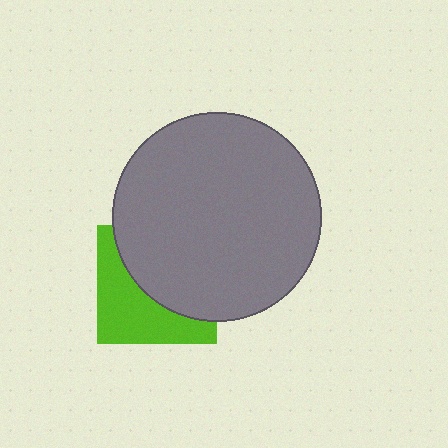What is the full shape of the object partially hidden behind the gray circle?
The partially hidden object is a lime square.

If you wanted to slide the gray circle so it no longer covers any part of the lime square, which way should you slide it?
Slide it toward the upper-right — that is the most direct way to separate the two shapes.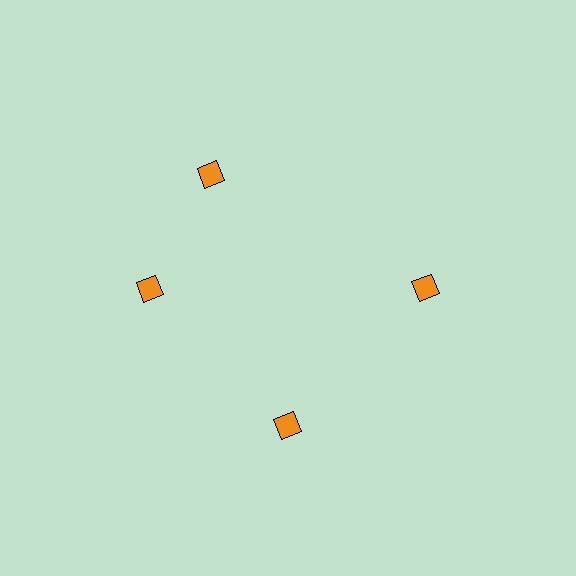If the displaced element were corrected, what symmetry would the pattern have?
It would have 4-fold rotational symmetry — the pattern would map onto itself every 90 degrees.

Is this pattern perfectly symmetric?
No. The 4 orange diamonds are arranged in a ring, but one element near the 12 o'clock position is rotated out of alignment along the ring, breaking the 4-fold rotational symmetry.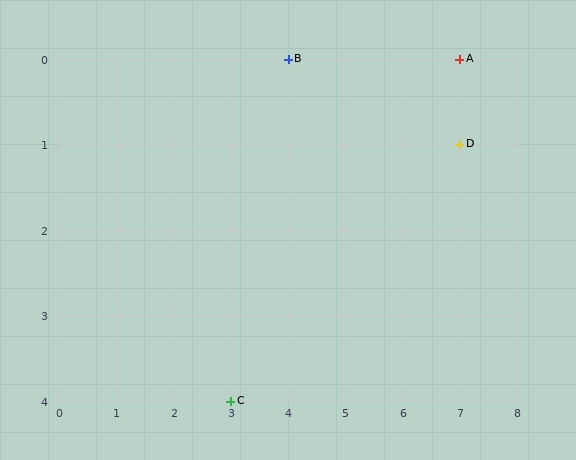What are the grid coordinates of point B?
Point B is at grid coordinates (4, 0).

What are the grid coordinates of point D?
Point D is at grid coordinates (7, 1).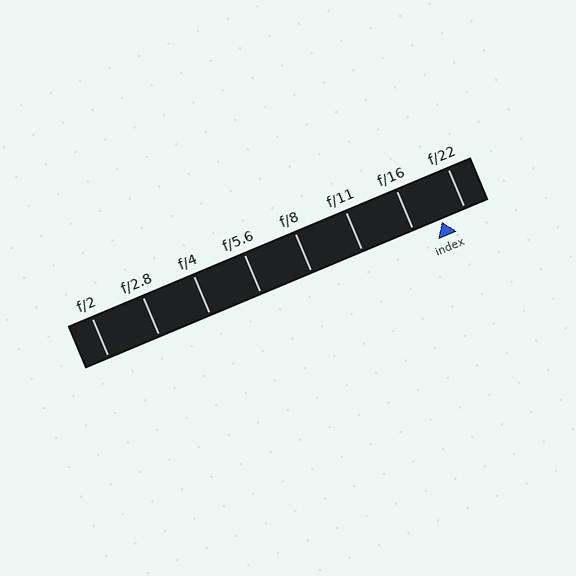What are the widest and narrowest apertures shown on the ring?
The widest aperture shown is f/2 and the narrowest is f/22.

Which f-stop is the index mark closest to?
The index mark is closest to f/22.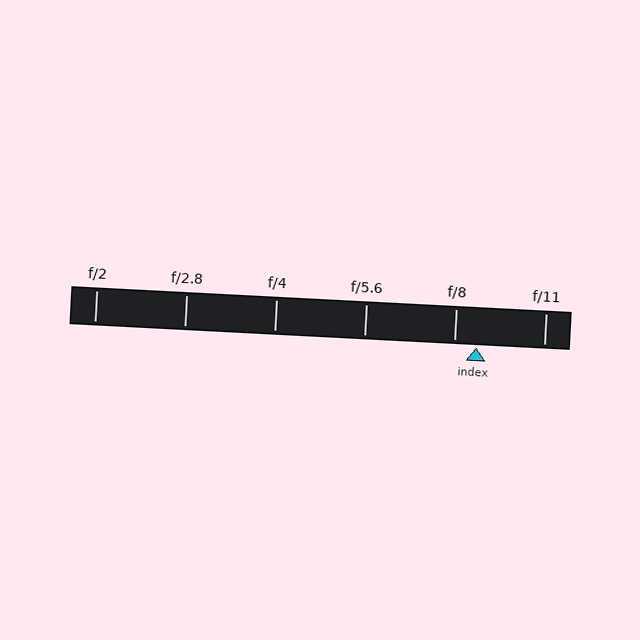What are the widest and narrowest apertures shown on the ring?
The widest aperture shown is f/2 and the narrowest is f/11.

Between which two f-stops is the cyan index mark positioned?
The index mark is between f/8 and f/11.